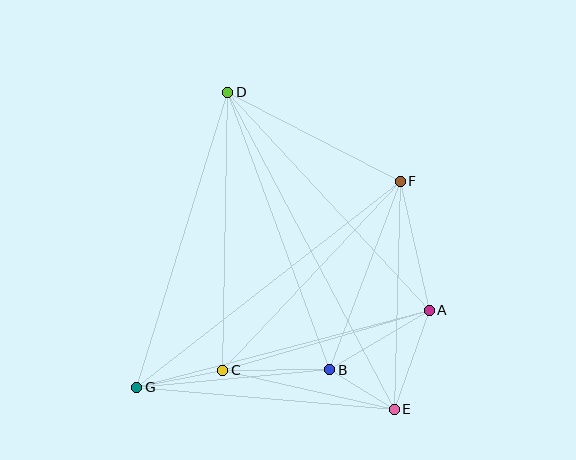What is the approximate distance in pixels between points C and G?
The distance between C and G is approximately 87 pixels.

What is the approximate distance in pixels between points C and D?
The distance between C and D is approximately 278 pixels.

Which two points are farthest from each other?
Points D and E are farthest from each other.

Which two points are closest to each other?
Points B and E are closest to each other.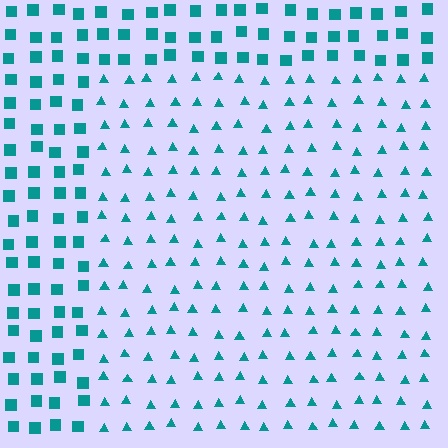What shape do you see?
I see a rectangle.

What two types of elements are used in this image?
The image uses triangles inside the rectangle region and squares outside it.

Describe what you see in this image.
The image is filled with small teal elements arranged in a uniform grid. A rectangle-shaped region contains triangles, while the surrounding area contains squares. The boundary is defined purely by the change in element shape.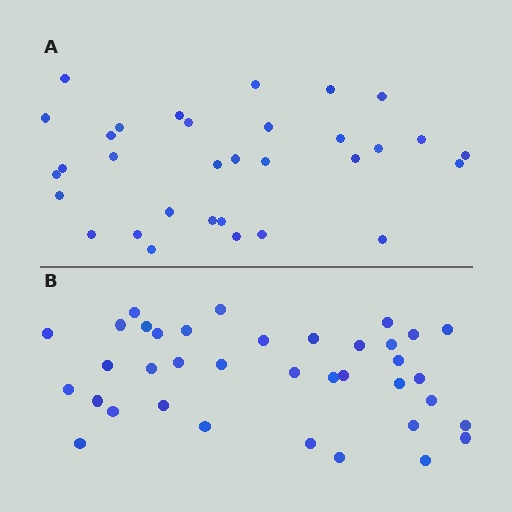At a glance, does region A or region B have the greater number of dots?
Region B (the bottom region) has more dots.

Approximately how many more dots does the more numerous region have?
Region B has about 5 more dots than region A.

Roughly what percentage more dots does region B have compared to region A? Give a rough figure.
About 15% more.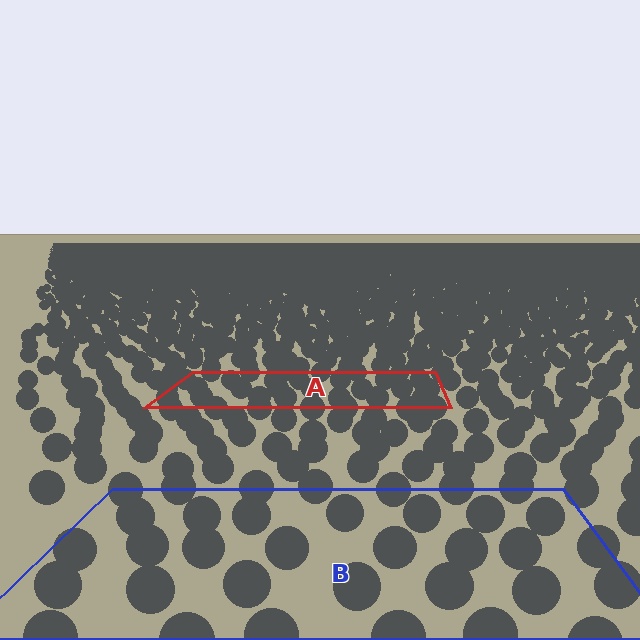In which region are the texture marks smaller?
The texture marks are smaller in region A, because it is farther away.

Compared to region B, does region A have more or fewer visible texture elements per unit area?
Region A has more texture elements per unit area — they are packed more densely because it is farther away.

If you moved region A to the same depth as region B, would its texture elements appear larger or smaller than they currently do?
They would appear larger. At a closer depth, the same texture elements are projected at a bigger on-screen size.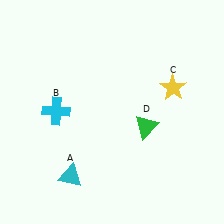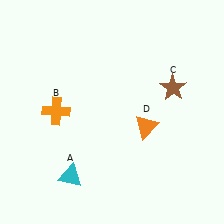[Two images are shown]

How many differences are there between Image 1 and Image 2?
There are 3 differences between the two images.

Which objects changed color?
B changed from cyan to orange. C changed from yellow to brown. D changed from green to orange.